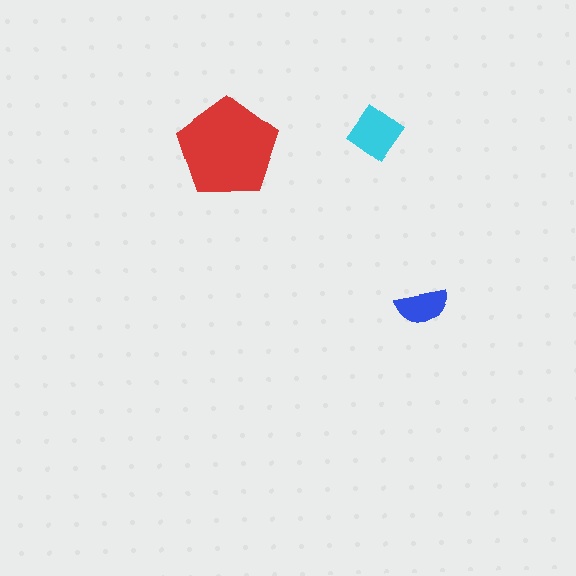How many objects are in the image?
There are 3 objects in the image.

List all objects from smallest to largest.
The blue semicircle, the cyan diamond, the red pentagon.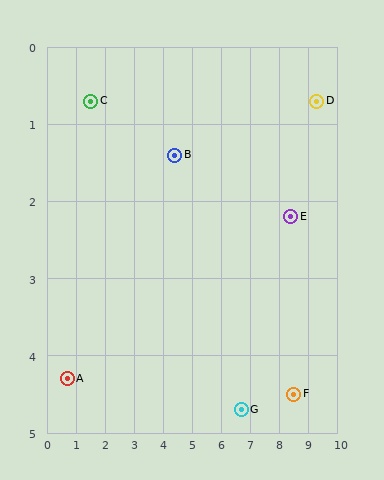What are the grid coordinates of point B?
Point B is at approximately (4.4, 1.4).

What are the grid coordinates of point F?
Point F is at approximately (8.5, 4.5).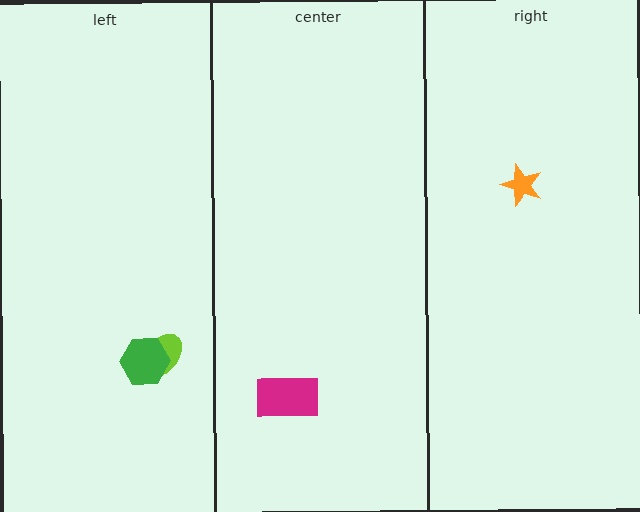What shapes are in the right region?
The orange star.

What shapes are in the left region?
The lime ellipse, the green hexagon.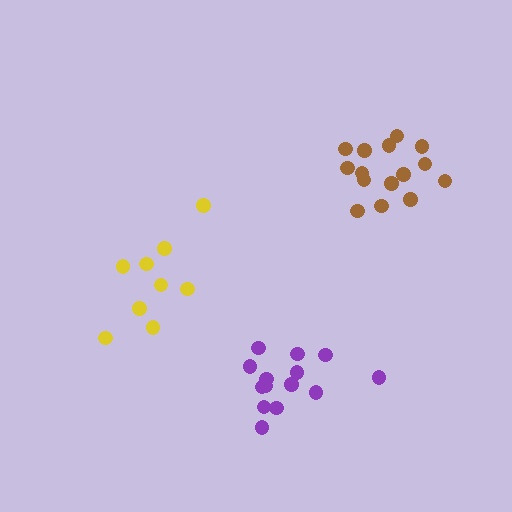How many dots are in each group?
Group 1: 14 dots, Group 2: 9 dots, Group 3: 15 dots (38 total).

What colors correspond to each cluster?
The clusters are colored: purple, yellow, brown.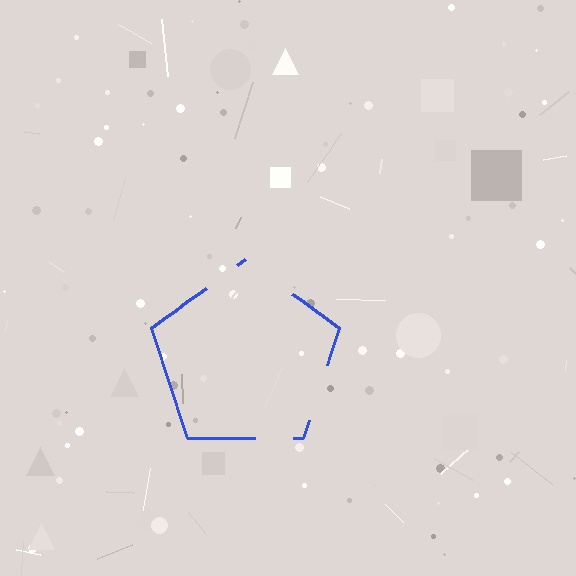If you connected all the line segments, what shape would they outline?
They would outline a pentagon.